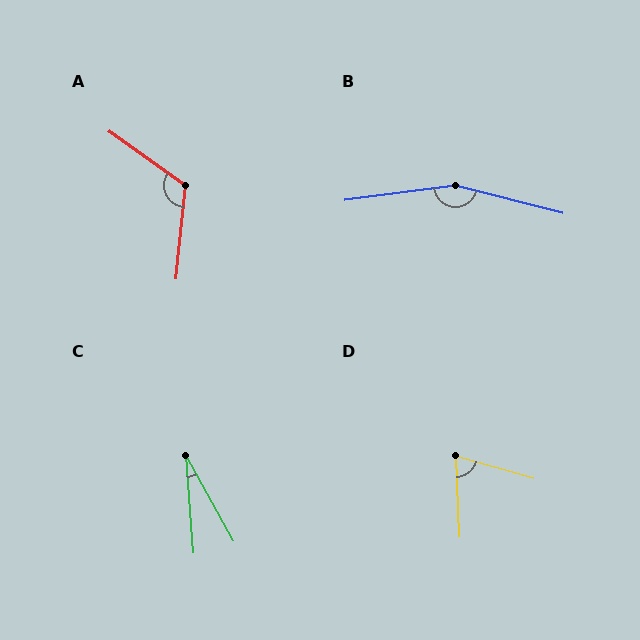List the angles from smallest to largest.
C (25°), D (71°), A (120°), B (158°).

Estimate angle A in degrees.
Approximately 120 degrees.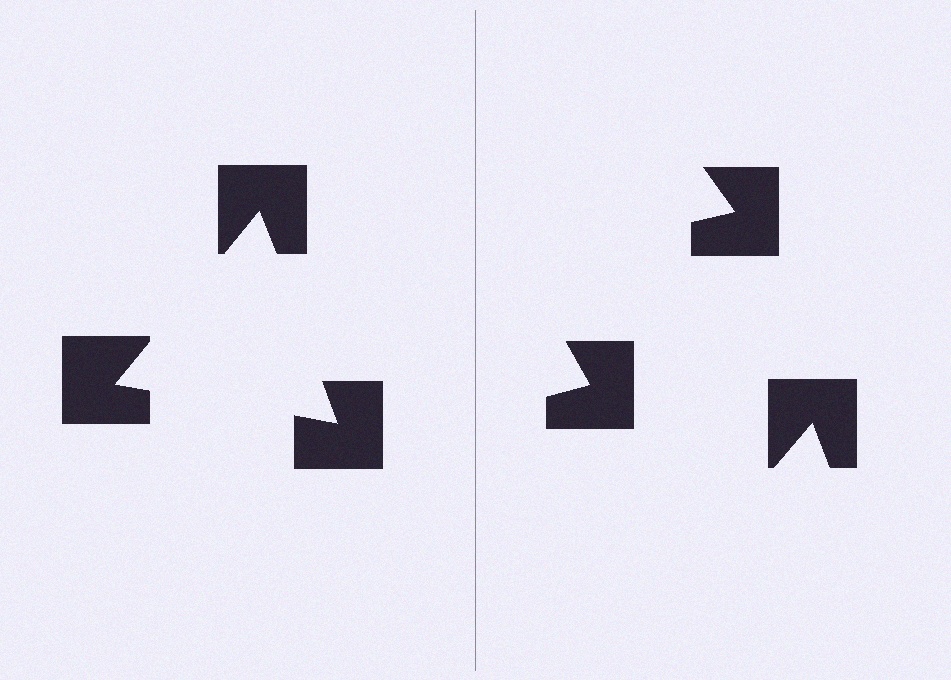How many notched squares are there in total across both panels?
6 — 3 on each side.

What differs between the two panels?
The notched squares are positioned identically on both sides; only the wedge orientations differ. On the left they align to a triangle; on the right they are misaligned.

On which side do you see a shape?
An illusory triangle appears on the left side. On the right side the wedge cuts are rotated, so no coherent shape forms.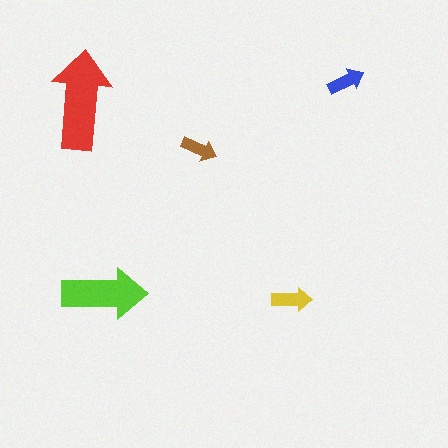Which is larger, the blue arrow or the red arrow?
The red one.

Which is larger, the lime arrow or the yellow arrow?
The lime one.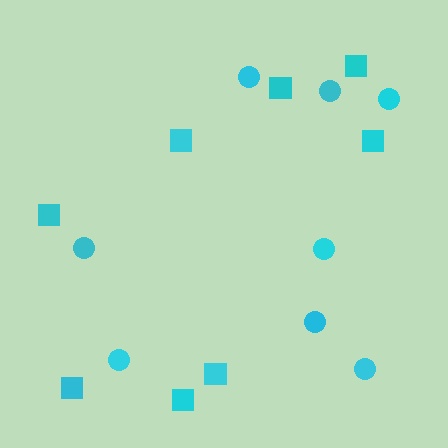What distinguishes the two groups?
There are 2 groups: one group of circles (8) and one group of squares (8).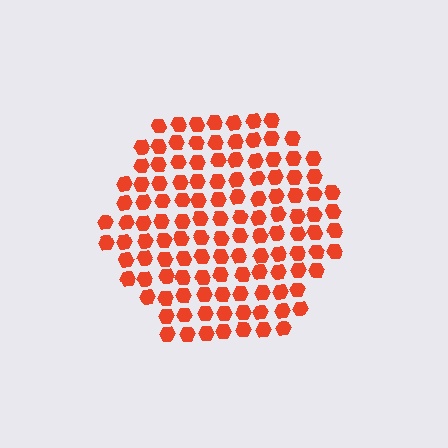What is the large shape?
The large shape is a hexagon.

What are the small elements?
The small elements are hexagons.